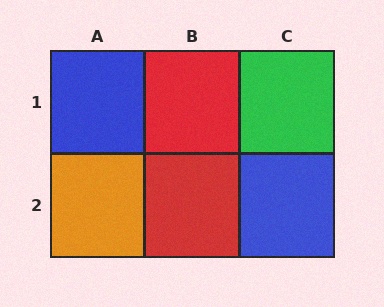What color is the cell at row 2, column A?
Orange.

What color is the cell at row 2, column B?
Red.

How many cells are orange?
1 cell is orange.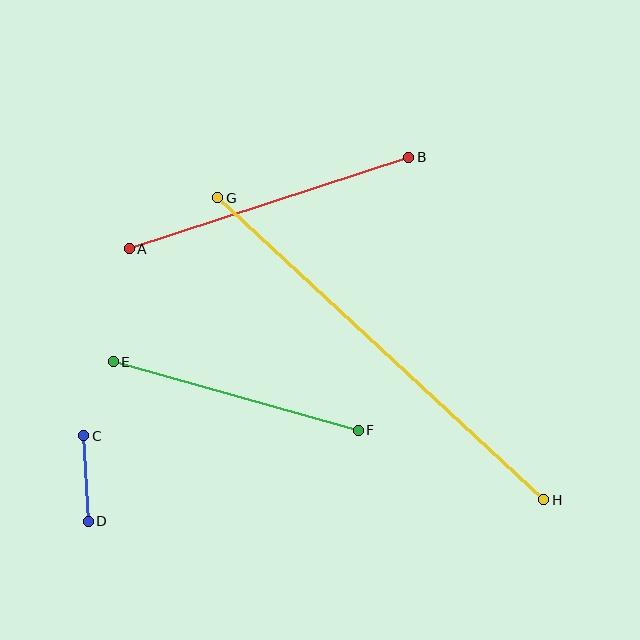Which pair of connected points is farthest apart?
Points G and H are farthest apart.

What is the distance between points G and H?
The distance is approximately 445 pixels.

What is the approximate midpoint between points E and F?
The midpoint is at approximately (236, 396) pixels.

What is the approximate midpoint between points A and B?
The midpoint is at approximately (269, 203) pixels.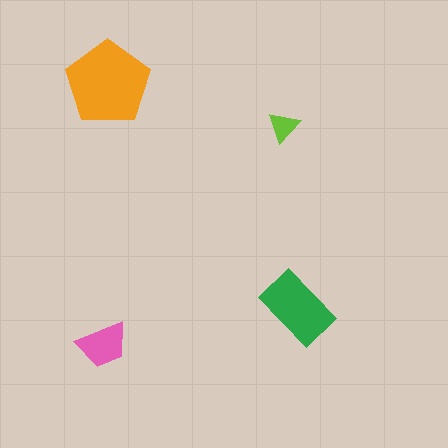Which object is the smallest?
The lime triangle.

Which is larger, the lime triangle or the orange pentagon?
The orange pentagon.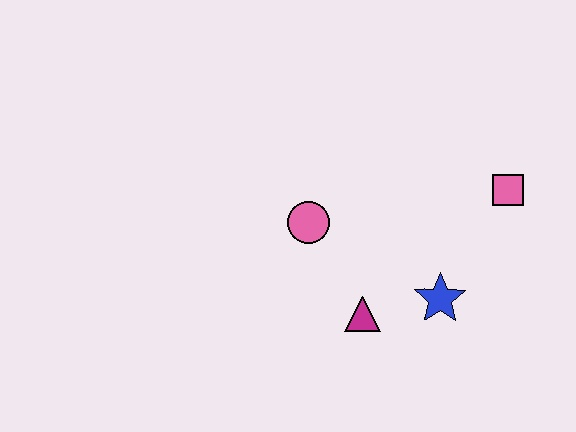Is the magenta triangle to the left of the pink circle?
No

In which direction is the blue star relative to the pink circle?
The blue star is to the right of the pink circle.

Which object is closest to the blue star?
The magenta triangle is closest to the blue star.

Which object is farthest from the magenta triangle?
The pink square is farthest from the magenta triangle.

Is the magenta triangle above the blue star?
No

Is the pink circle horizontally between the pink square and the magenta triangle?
No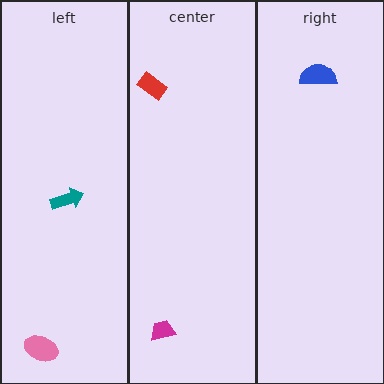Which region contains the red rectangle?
The center region.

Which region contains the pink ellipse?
The left region.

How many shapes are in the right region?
1.